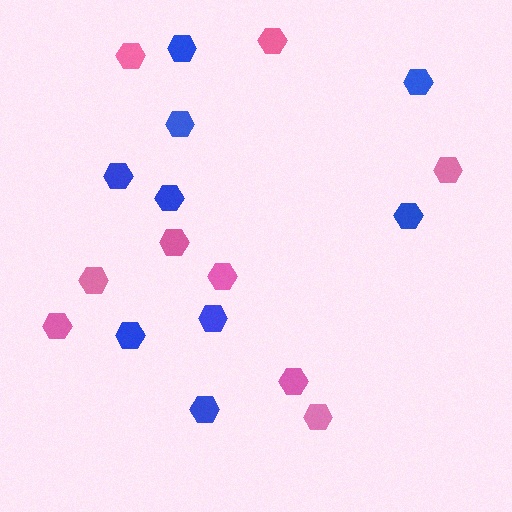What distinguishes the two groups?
There are 2 groups: one group of blue hexagons (9) and one group of pink hexagons (9).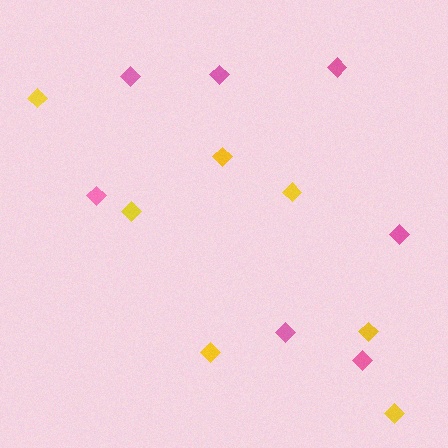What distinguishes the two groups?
There are 2 groups: one group of yellow diamonds (7) and one group of pink diamonds (7).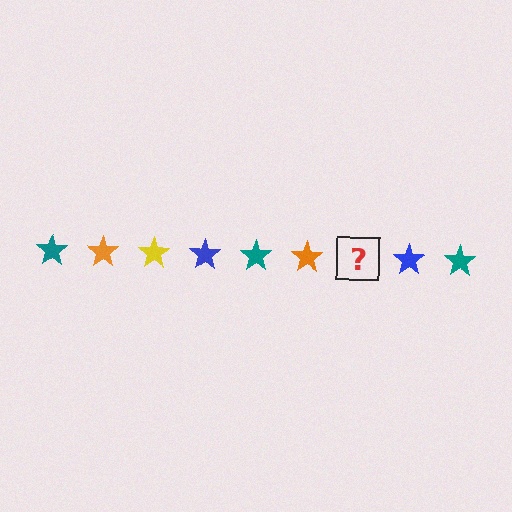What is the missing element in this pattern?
The missing element is a yellow star.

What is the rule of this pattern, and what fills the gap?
The rule is that the pattern cycles through teal, orange, yellow, blue stars. The gap should be filled with a yellow star.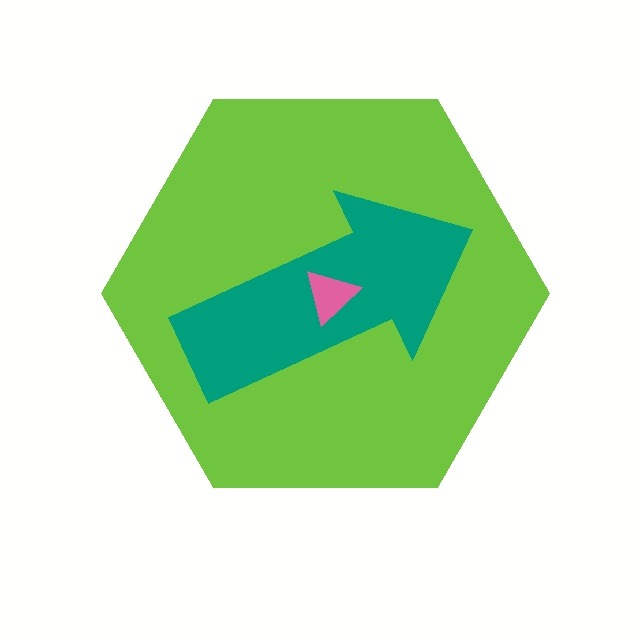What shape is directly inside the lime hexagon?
The teal arrow.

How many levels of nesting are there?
3.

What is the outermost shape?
The lime hexagon.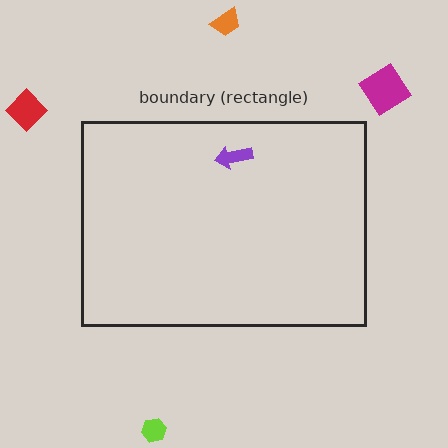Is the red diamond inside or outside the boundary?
Outside.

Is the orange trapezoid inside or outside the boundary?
Outside.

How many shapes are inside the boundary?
1 inside, 4 outside.